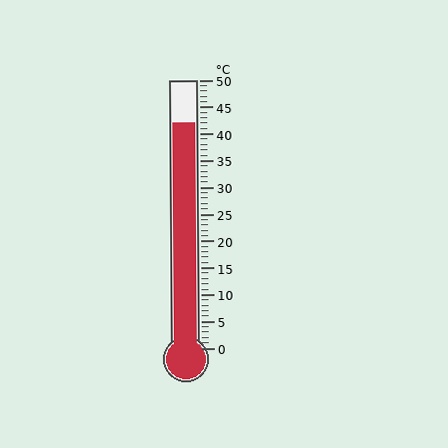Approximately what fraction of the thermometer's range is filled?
The thermometer is filled to approximately 85% of its range.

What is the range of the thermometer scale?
The thermometer scale ranges from 0°C to 50°C.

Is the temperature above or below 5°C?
The temperature is above 5°C.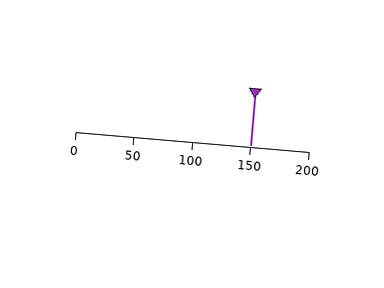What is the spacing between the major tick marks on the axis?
The major ticks are spaced 50 apart.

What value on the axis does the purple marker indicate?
The marker indicates approximately 150.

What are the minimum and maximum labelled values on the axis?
The axis runs from 0 to 200.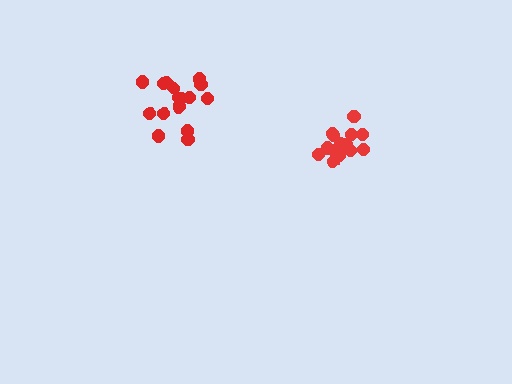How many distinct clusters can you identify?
There are 2 distinct clusters.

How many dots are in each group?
Group 1: 16 dots, Group 2: 15 dots (31 total).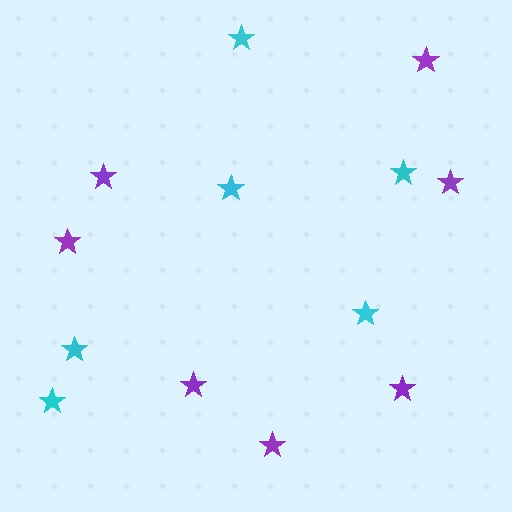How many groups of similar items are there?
There are 2 groups: one group of purple stars (7) and one group of cyan stars (6).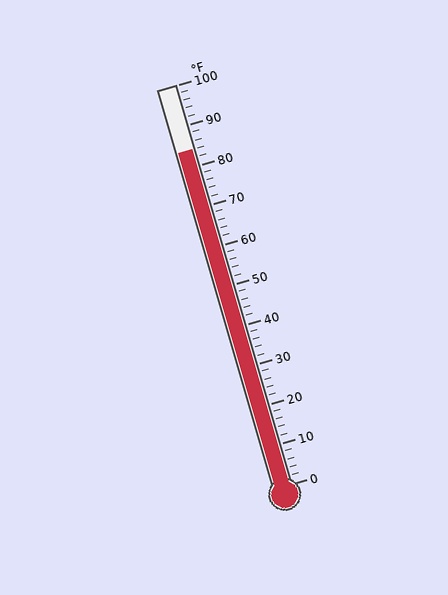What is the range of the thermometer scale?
The thermometer scale ranges from 0°F to 100°F.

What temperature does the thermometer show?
The thermometer shows approximately 84°F.